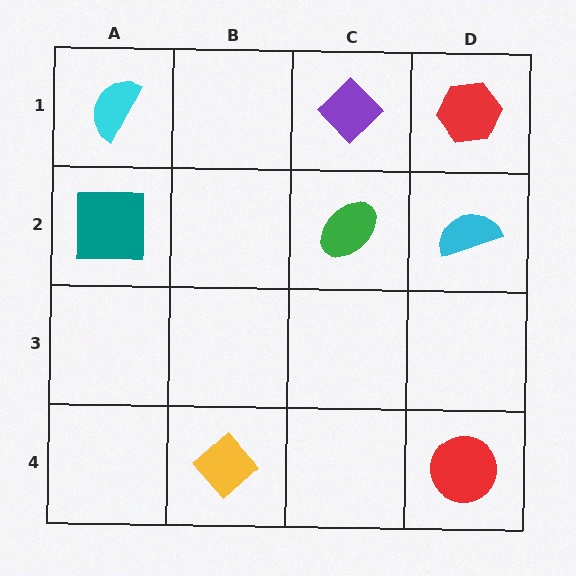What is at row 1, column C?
A purple diamond.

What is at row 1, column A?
A cyan semicircle.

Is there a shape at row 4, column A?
No, that cell is empty.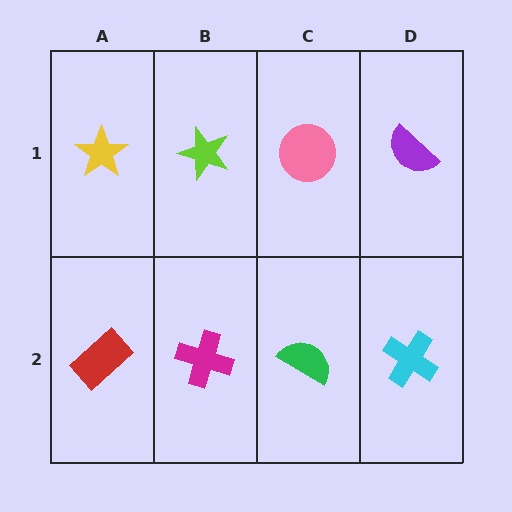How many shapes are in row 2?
4 shapes.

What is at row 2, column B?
A magenta cross.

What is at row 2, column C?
A green semicircle.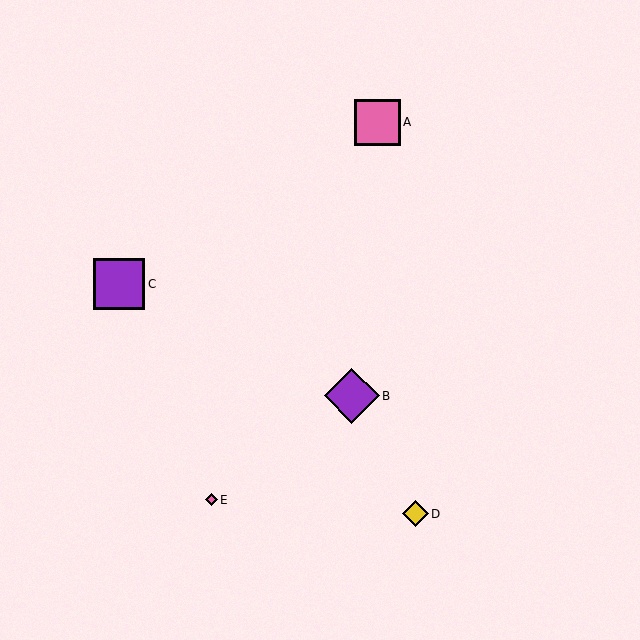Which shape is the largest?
The purple diamond (labeled B) is the largest.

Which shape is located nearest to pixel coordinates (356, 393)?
The purple diamond (labeled B) at (352, 396) is nearest to that location.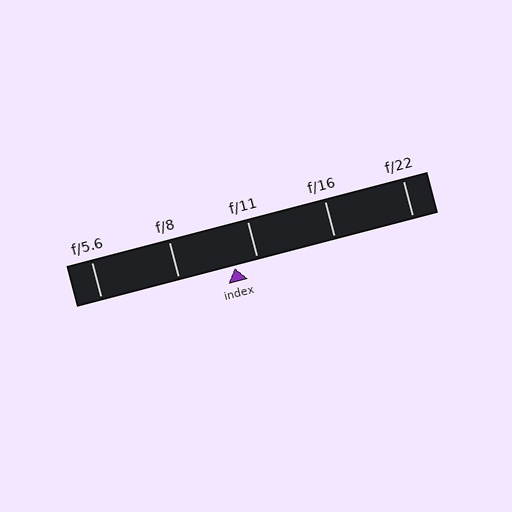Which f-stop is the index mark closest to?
The index mark is closest to f/11.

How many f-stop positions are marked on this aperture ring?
There are 5 f-stop positions marked.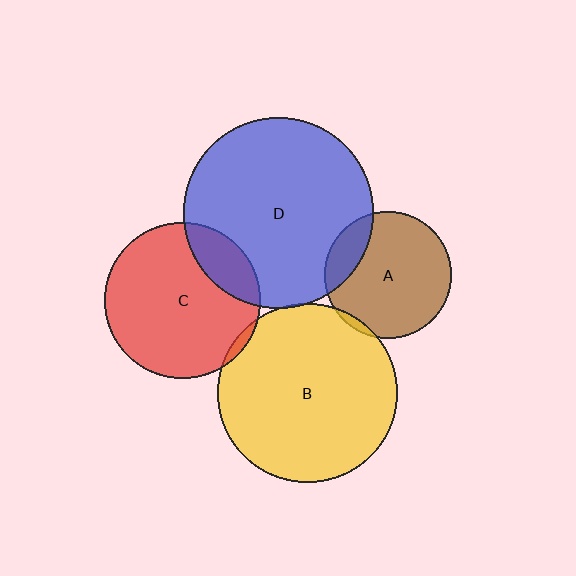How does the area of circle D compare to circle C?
Approximately 1.5 times.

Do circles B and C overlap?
Yes.